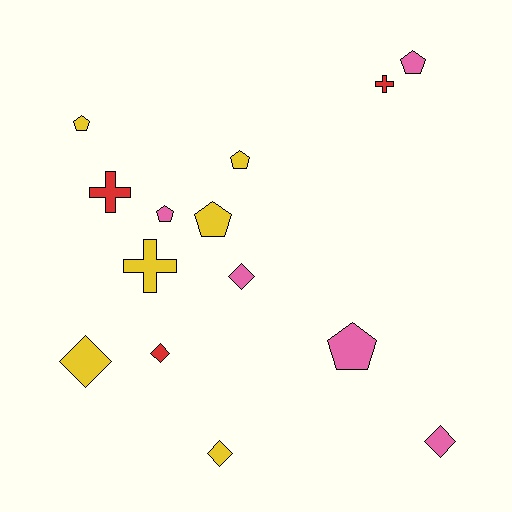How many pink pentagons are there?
There are 3 pink pentagons.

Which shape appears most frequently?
Pentagon, with 6 objects.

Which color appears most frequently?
Yellow, with 6 objects.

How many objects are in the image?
There are 14 objects.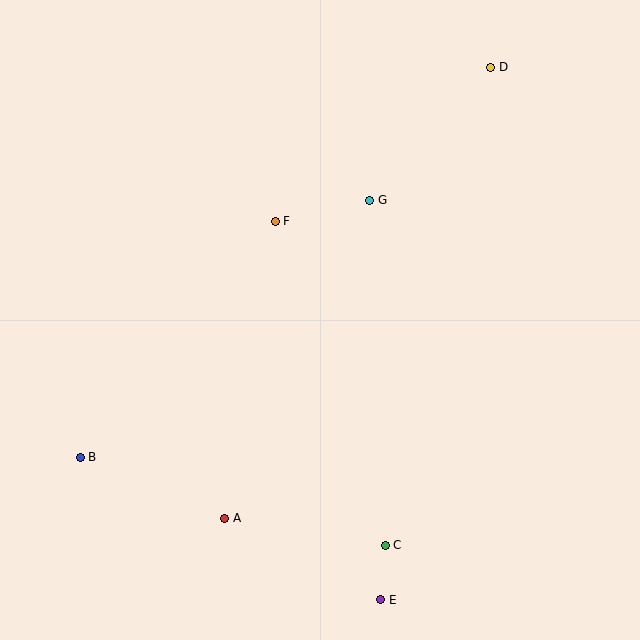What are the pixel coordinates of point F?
Point F is at (275, 221).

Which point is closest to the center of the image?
Point F at (275, 221) is closest to the center.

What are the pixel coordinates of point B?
Point B is at (80, 457).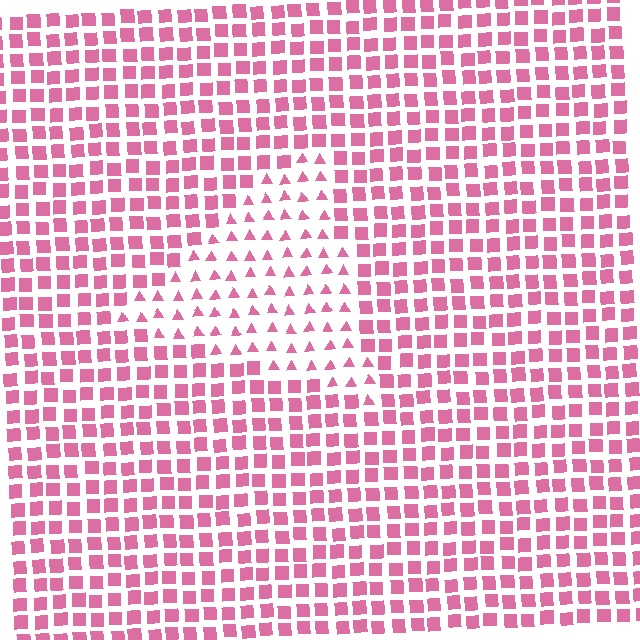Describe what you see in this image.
The image is filled with small pink elements arranged in a uniform grid. A triangle-shaped region contains triangles, while the surrounding area contains squares. The boundary is defined purely by the change in element shape.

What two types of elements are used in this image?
The image uses triangles inside the triangle region and squares outside it.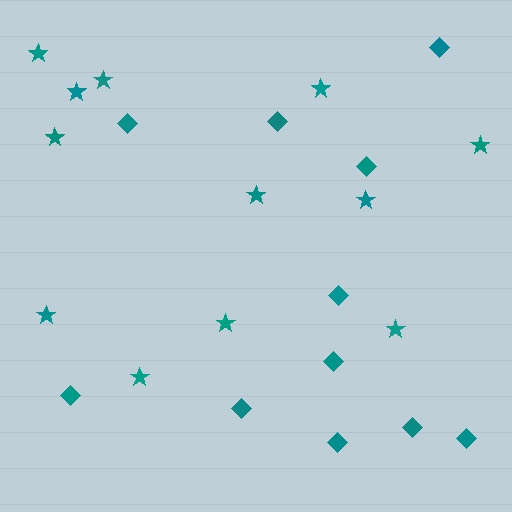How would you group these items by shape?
There are 2 groups: one group of diamonds (11) and one group of stars (12).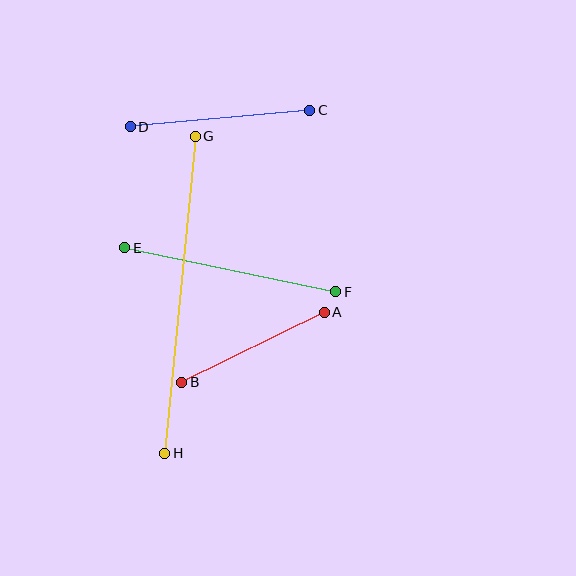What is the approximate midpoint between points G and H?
The midpoint is at approximately (180, 295) pixels.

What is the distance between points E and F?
The distance is approximately 215 pixels.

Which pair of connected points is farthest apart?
Points G and H are farthest apart.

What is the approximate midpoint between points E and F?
The midpoint is at approximately (230, 270) pixels.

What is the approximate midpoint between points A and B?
The midpoint is at approximately (253, 347) pixels.